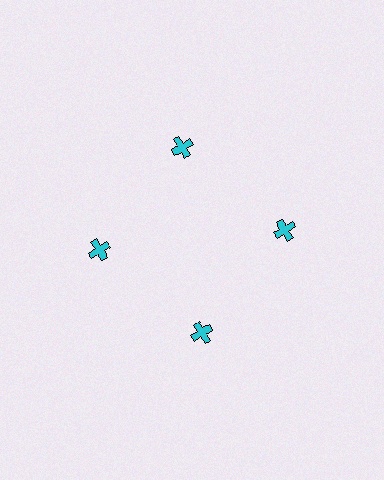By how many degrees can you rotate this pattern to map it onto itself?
The pattern maps onto itself every 90 degrees of rotation.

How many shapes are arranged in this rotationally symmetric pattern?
There are 4 shapes, arranged in 4 groups of 1.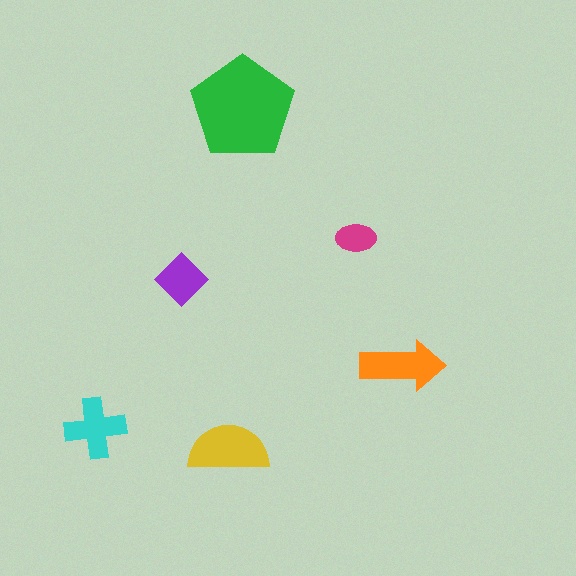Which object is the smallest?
The magenta ellipse.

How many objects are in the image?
There are 6 objects in the image.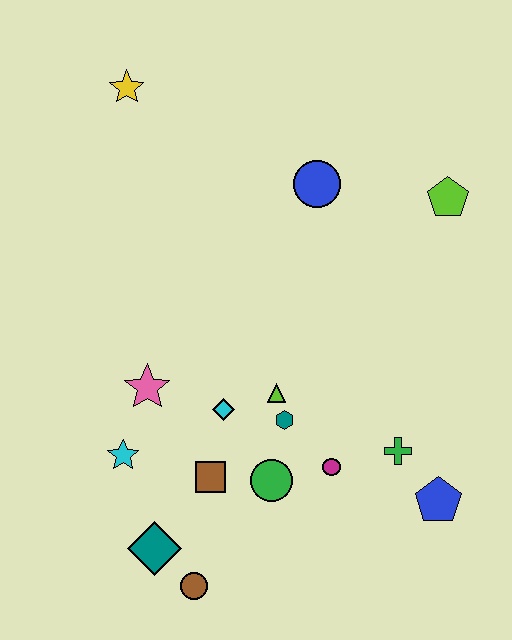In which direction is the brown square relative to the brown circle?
The brown square is above the brown circle.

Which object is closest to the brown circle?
The teal diamond is closest to the brown circle.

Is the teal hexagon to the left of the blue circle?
Yes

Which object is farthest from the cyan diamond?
The yellow star is farthest from the cyan diamond.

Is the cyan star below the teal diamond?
No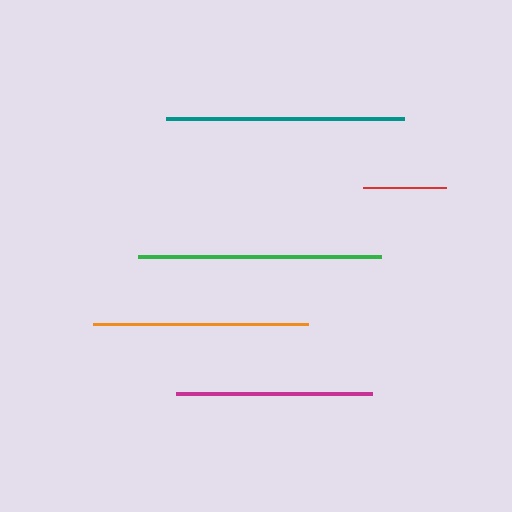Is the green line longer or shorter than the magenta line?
The green line is longer than the magenta line.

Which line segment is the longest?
The green line is the longest at approximately 244 pixels.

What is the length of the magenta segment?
The magenta segment is approximately 196 pixels long.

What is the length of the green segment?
The green segment is approximately 244 pixels long.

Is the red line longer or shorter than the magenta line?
The magenta line is longer than the red line.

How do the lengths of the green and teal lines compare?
The green and teal lines are approximately the same length.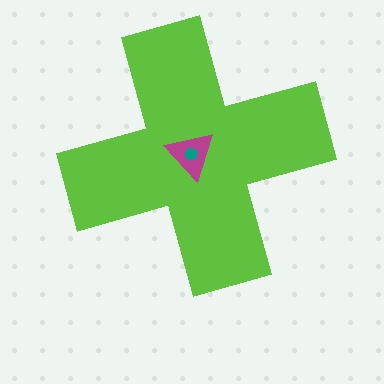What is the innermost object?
The teal pentagon.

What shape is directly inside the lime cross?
The magenta triangle.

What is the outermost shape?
The lime cross.